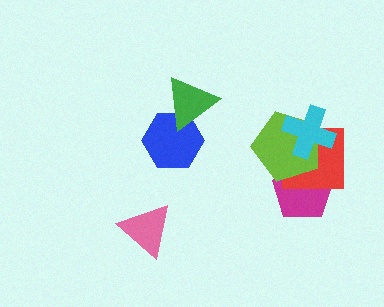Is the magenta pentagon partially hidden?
Yes, it is partially covered by another shape.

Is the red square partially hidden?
Yes, it is partially covered by another shape.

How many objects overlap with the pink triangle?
0 objects overlap with the pink triangle.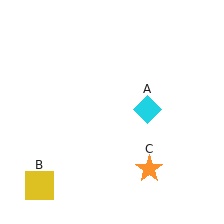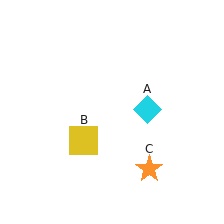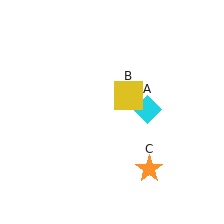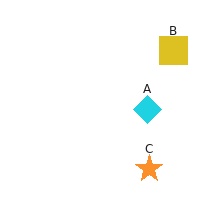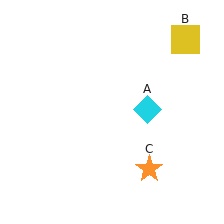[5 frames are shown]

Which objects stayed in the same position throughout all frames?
Cyan diamond (object A) and orange star (object C) remained stationary.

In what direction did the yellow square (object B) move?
The yellow square (object B) moved up and to the right.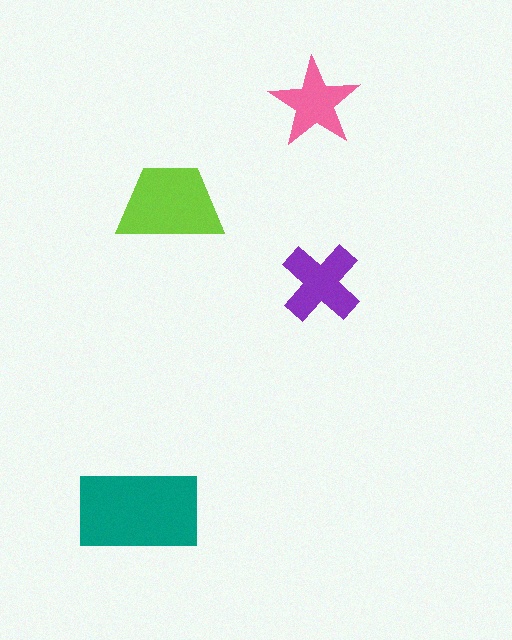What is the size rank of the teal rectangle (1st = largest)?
1st.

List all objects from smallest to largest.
The pink star, the purple cross, the lime trapezoid, the teal rectangle.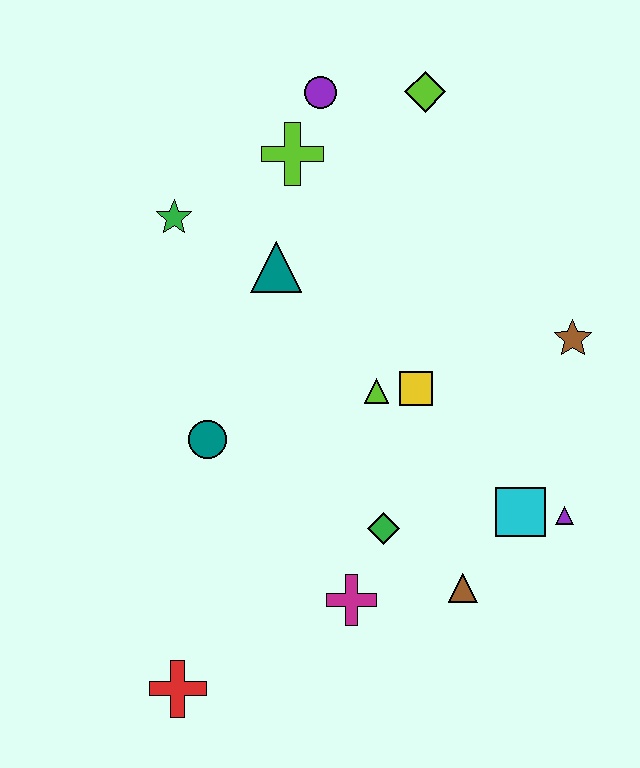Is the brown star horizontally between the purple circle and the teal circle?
No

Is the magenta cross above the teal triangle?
No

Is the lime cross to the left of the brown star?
Yes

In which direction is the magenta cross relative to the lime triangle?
The magenta cross is below the lime triangle.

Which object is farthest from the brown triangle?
The purple circle is farthest from the brown triangle.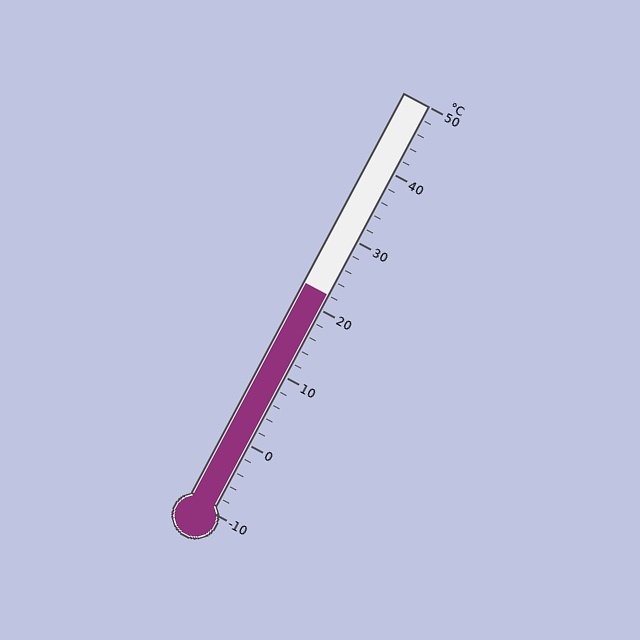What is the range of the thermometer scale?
The thermometer scale ranges from -10°C to 50°C.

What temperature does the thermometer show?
The thermometer shows approximately 22°C.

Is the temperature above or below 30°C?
The temperature is below 30°C.